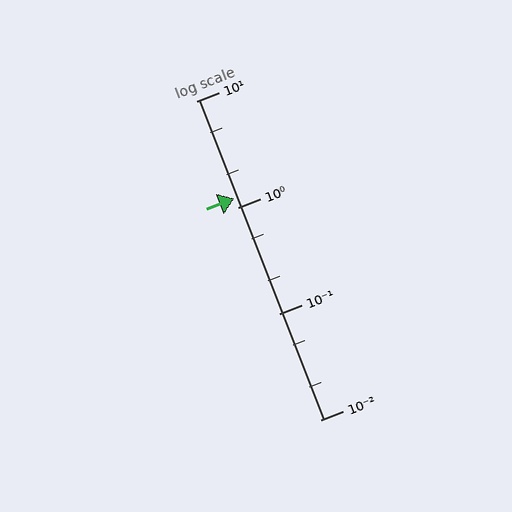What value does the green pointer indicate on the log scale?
The pointer indicates approximately 1.2.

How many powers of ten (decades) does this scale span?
The scale spans 3 decades, from 0.01 to 10.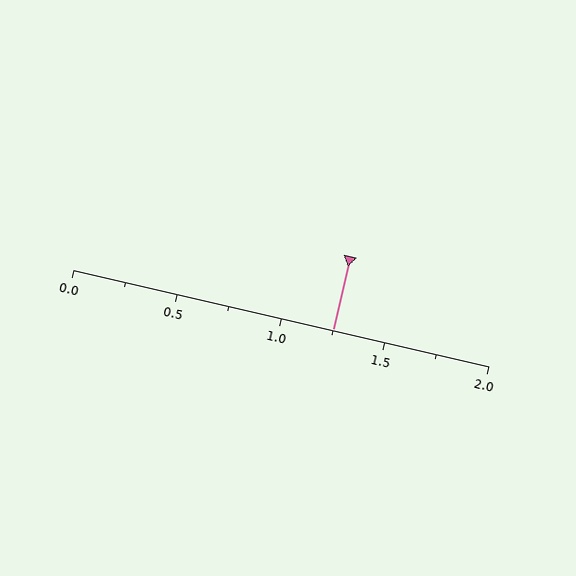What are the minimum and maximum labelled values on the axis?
The axis runs from 0.0 to 2.0.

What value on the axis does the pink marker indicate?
The marker indicates approximately 1.25.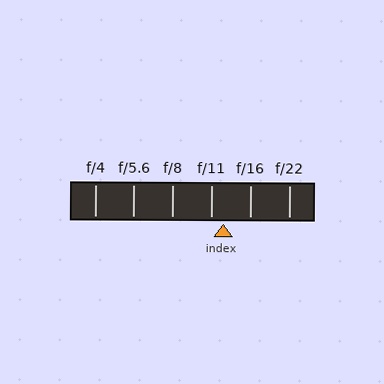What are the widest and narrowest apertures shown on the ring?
The widest aperture shown is f/4 and the narrowest is f/22.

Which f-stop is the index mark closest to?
The index mark is closest to f/11.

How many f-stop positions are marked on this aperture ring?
There are 6 f-stop positions marked.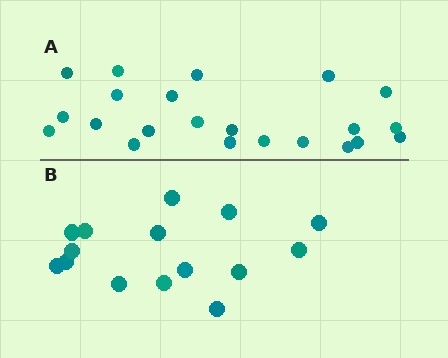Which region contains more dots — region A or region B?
Region A (the top region) has more dots.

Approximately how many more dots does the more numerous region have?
Region A has roughly 8 or so more dots than region B.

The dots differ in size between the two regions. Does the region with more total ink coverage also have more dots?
No. Region B has more total ink coverage because its dots are larger, but region A actually contains more individual dots. Total area can be misleading — the number of items is what matters here.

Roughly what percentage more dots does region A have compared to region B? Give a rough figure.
About 45% more.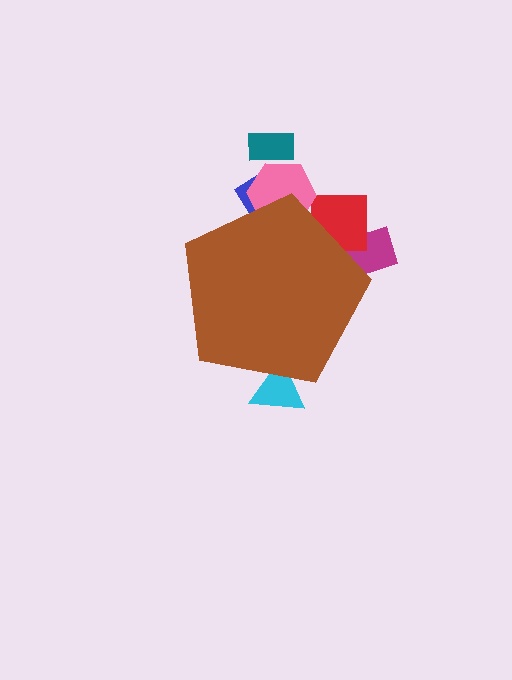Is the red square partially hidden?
Yes, the red square is partially hidden behind the brown pentagon.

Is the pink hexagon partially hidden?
Yes, the pink hexagon is partially hidden behind the brown pentagon.